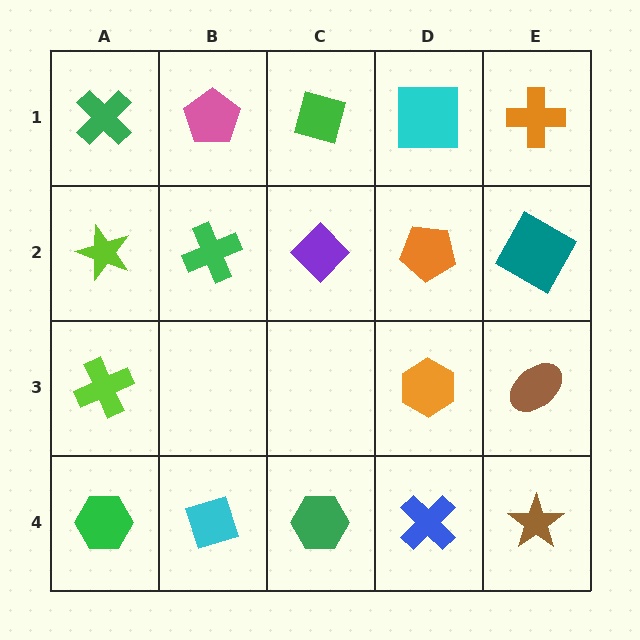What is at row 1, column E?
An orange cross.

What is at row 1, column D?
A cyan square.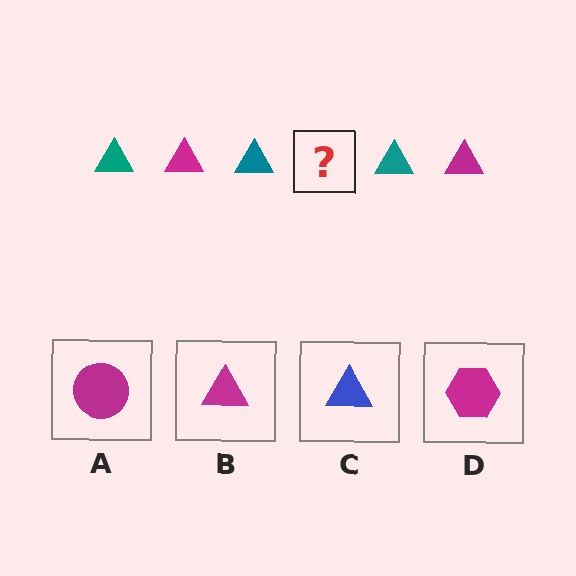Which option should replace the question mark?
Option B.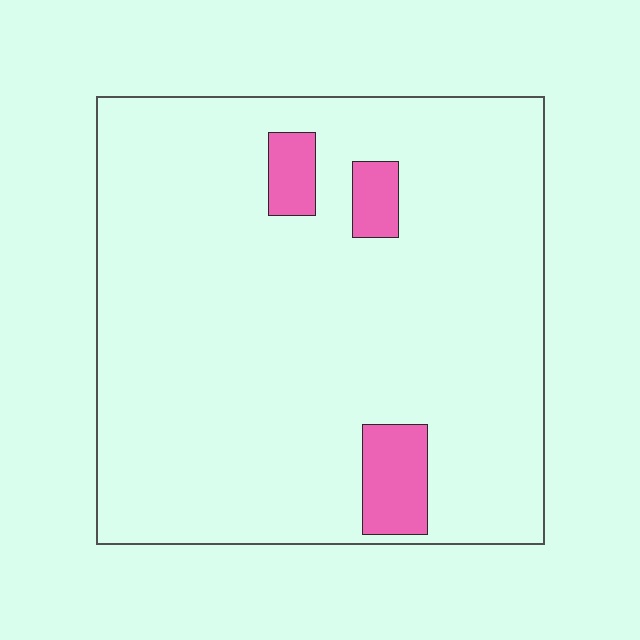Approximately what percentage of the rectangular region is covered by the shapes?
Approximately 5%.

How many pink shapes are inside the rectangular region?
3.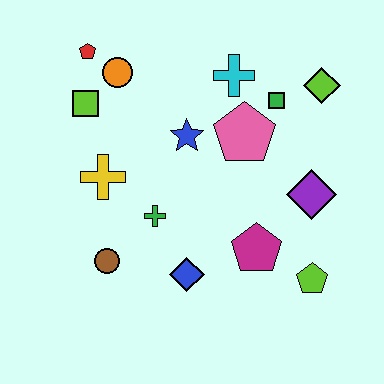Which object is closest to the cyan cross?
The green square is closest to the cyan cross.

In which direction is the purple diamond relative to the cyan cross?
The purple diamond is below the cyan cross.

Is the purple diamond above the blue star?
No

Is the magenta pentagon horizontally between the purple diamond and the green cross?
Yes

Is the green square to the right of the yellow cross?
Yes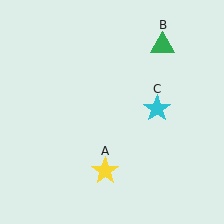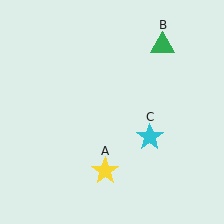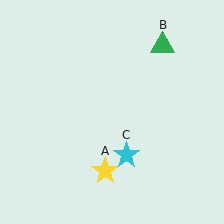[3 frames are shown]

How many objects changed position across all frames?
1 object changed position: cyan star (object C).